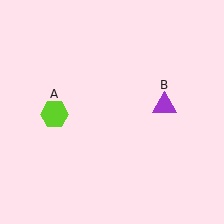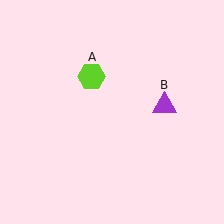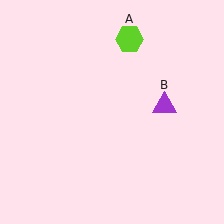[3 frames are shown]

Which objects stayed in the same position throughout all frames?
Purple triangle (object B) remained stationary.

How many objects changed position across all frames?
1 object changed position: lime hexagon (object A).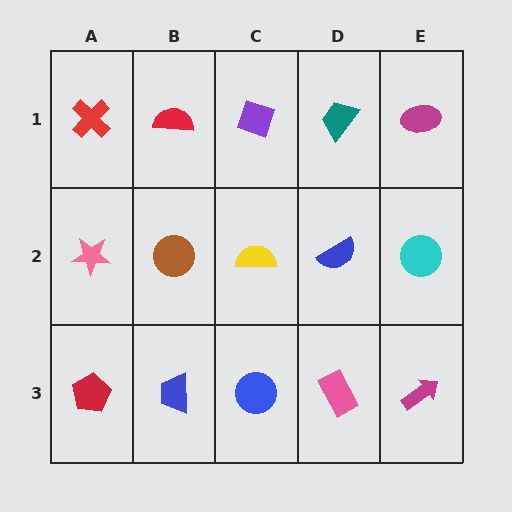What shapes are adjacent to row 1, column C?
A yellow semicircle (row 2, column C), a red semicircle (row 1, column B), a teal trapezoid (row 1, column D).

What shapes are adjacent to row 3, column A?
A pink star (row 2, column A), a blue trapezoid (row 3, column B).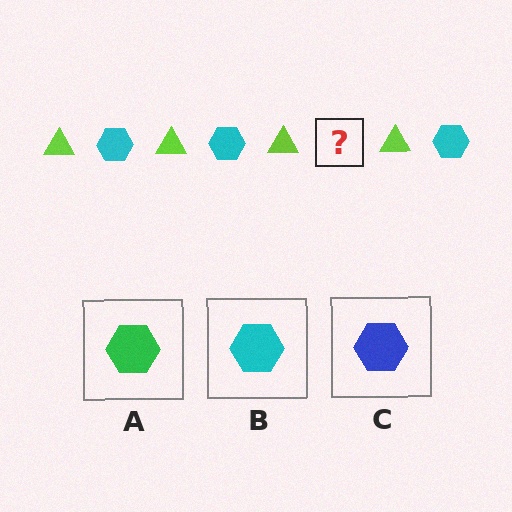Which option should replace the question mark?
Option B.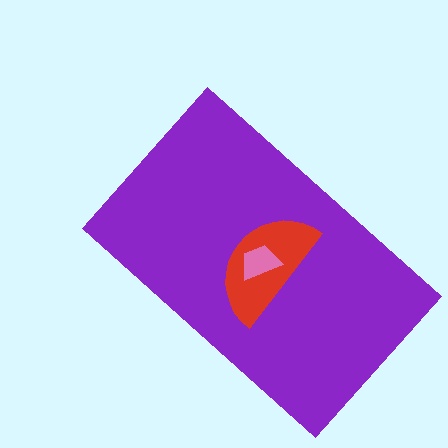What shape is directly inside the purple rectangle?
The red semicircle.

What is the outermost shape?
The purple rectangle.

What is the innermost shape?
The pink trapezoid.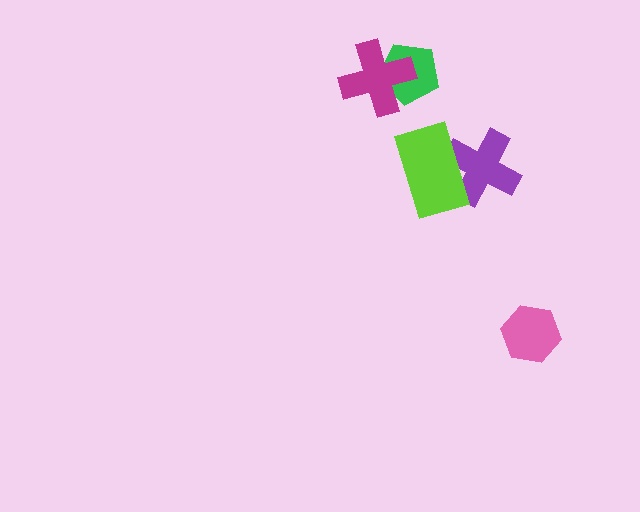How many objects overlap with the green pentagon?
1 object overlaps with the green pentagon.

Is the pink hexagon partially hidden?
No, no other shape covers it.